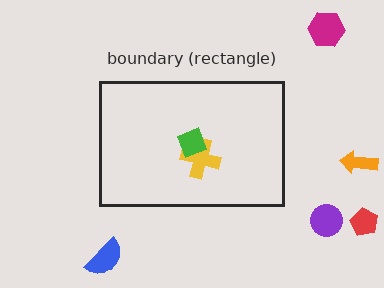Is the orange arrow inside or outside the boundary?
Outside.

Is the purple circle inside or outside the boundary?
Outside.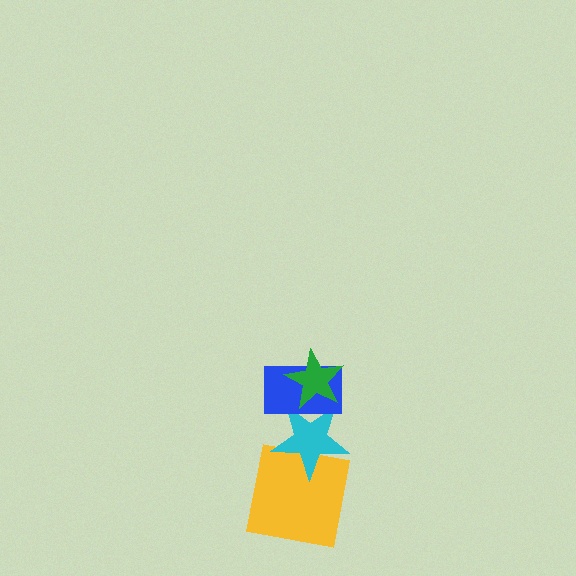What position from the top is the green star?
The green star is 1st from the top.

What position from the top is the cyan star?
The cyan star is 3rd from the top.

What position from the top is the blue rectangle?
The blue rectangle is 2nd from the top.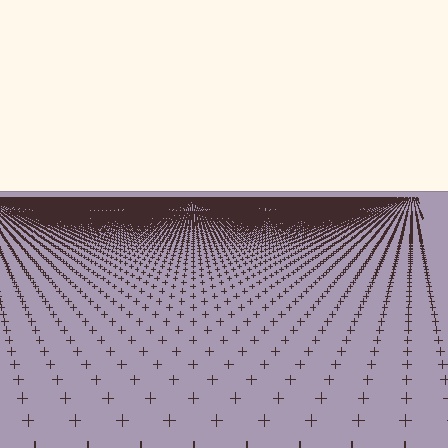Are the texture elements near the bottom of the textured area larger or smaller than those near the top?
Larger. Near the bottom, elements are closer to the viewer and appear at a bigger on-screen size.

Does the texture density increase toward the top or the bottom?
Density increases toward the top.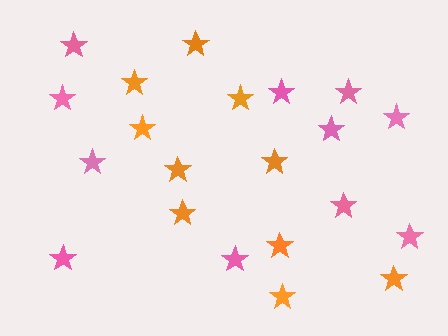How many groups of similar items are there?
There are 2 groups: one group of orange stars (10) and one group of pink stars (11).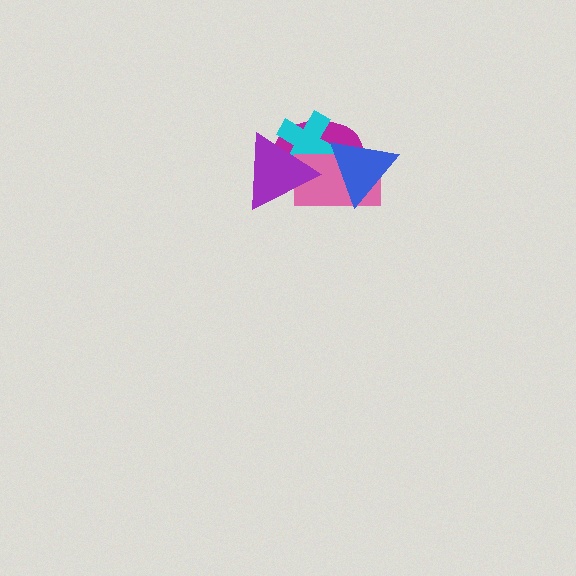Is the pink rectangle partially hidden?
Yes, it is partially covered by another shape.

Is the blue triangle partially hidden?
No, no other shape covers it.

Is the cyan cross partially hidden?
Yes, it is partially covered by another shape.